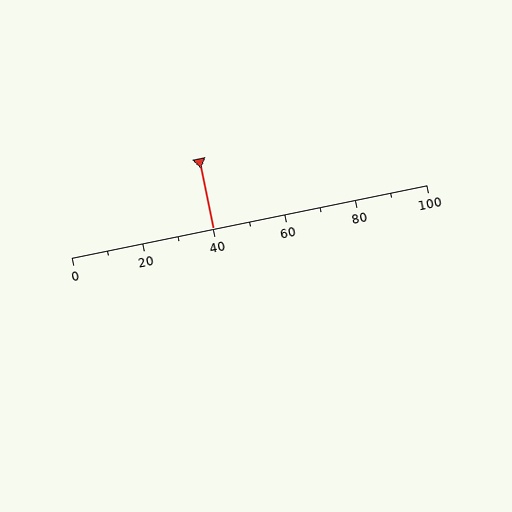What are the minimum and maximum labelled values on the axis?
The axis runs from 0 to 100.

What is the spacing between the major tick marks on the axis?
The major ticks are spaced 20 apart.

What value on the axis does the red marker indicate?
The marker indicates approximately 40.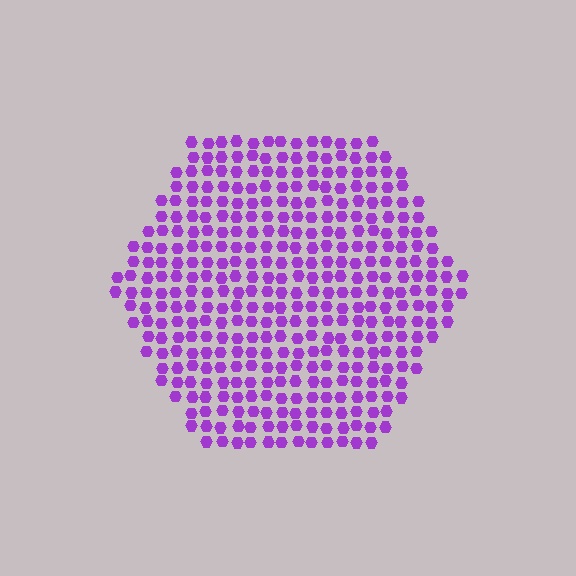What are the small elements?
The small elements are hexagons.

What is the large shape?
The large shape is a hexagon.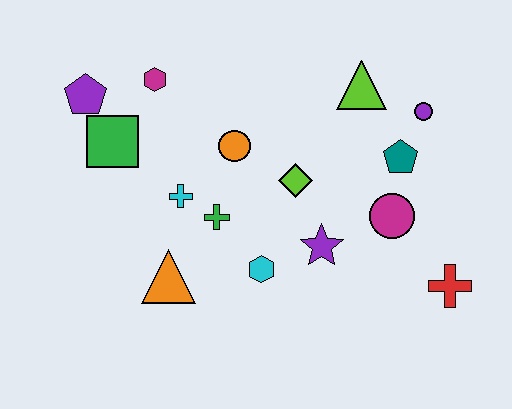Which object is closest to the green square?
The purple pentagon is closest to the green square.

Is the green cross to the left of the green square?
No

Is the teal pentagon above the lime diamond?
Yes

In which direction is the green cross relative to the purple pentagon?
The green cross is to the right of the purple pentagon.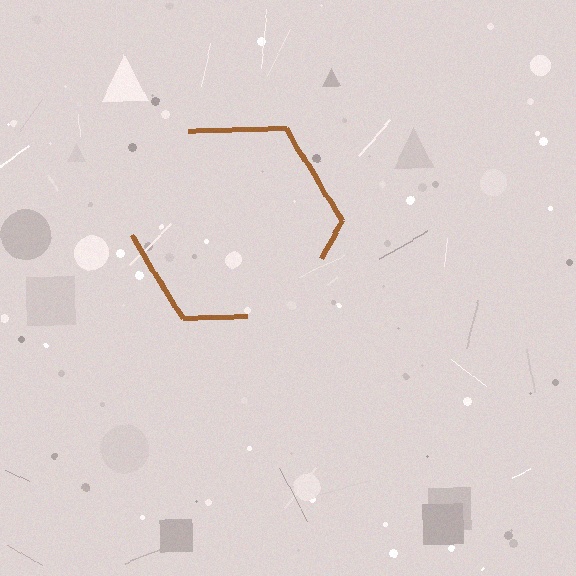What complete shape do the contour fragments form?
The contour fragments form a hexagon.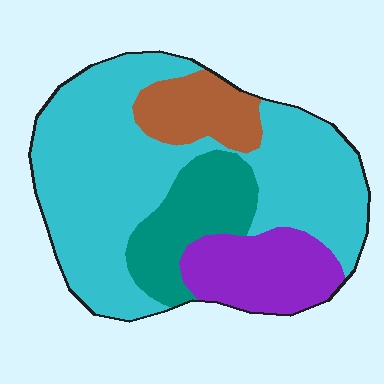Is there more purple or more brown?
Purple.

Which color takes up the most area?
Cyan, at roughly 60%.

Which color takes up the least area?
Brown, at roughly 10%.